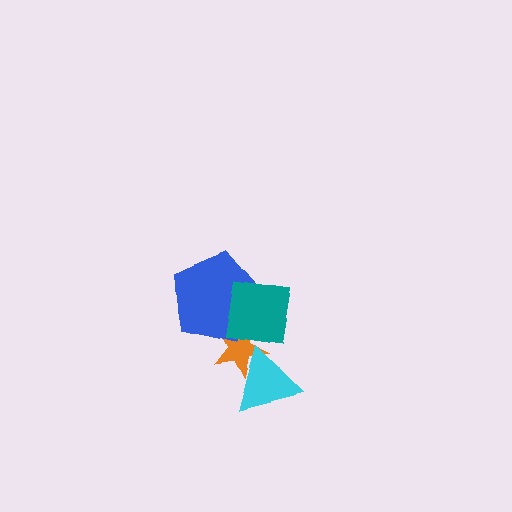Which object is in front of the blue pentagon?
The teal square is in front of the blue pentagon.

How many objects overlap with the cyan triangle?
1 object overlaps with the cyan triangle.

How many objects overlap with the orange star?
3 objects overlap with the orange star.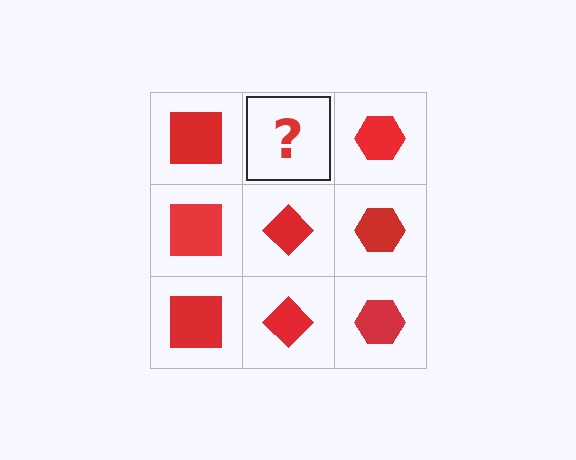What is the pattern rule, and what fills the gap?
The rule is that each column has a consistent shape. The gap should be filled with a red diamond.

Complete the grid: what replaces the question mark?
The question mark should be replaced with a red diamond.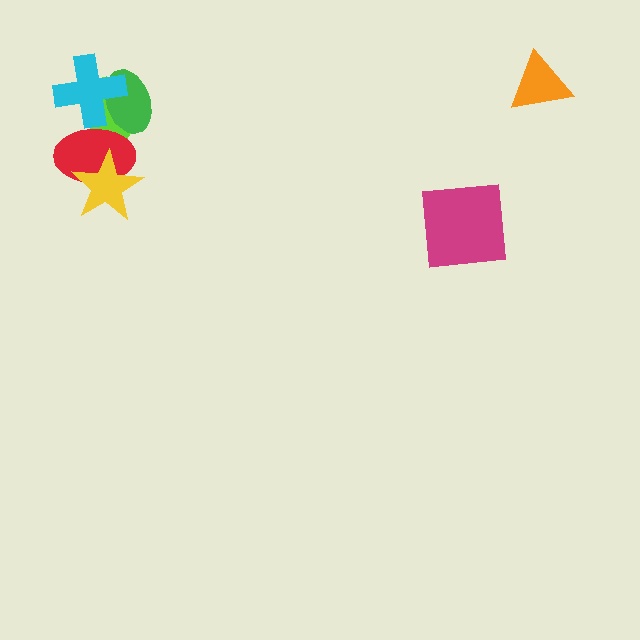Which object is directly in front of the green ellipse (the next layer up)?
The red ellipse is directly in front of the green ellipse.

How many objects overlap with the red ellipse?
4 objects overlap with the red ellipse.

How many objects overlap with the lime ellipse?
3 objects overlap with the lime ellipse.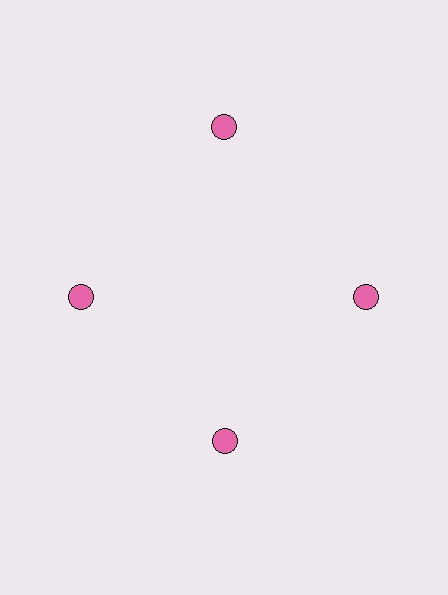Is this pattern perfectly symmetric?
No. The 4 pink circles are arranged in a ring, but one element near the 12 o'clock position is pushed outward from the center, breaking the 4-fold rotational symmetry.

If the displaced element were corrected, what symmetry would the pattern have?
It would have 4-fold rotational symmetry — the pattern would map onto itself every 90 degrees.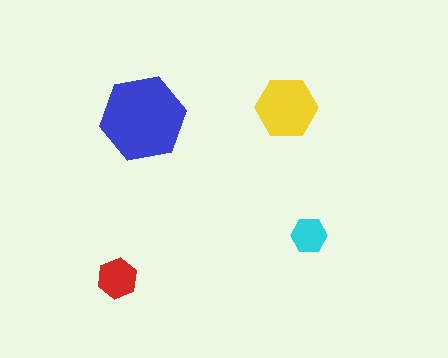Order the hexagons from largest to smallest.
the blue one, the yellow one, the red one, the cyan one.